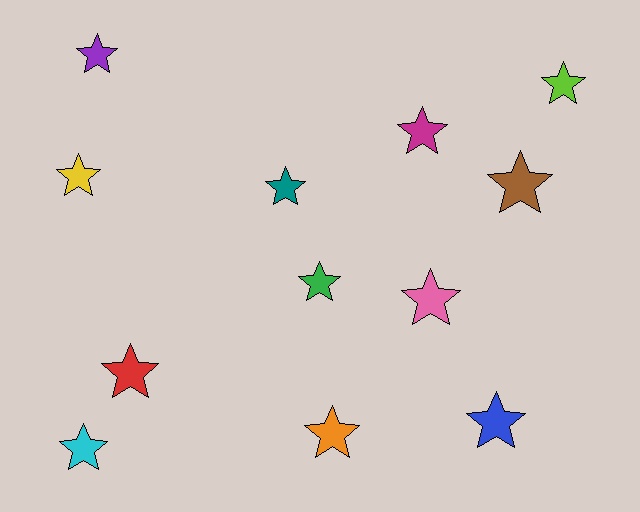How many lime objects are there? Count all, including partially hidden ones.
There is 1 lime object.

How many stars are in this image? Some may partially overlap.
There are 12 stars.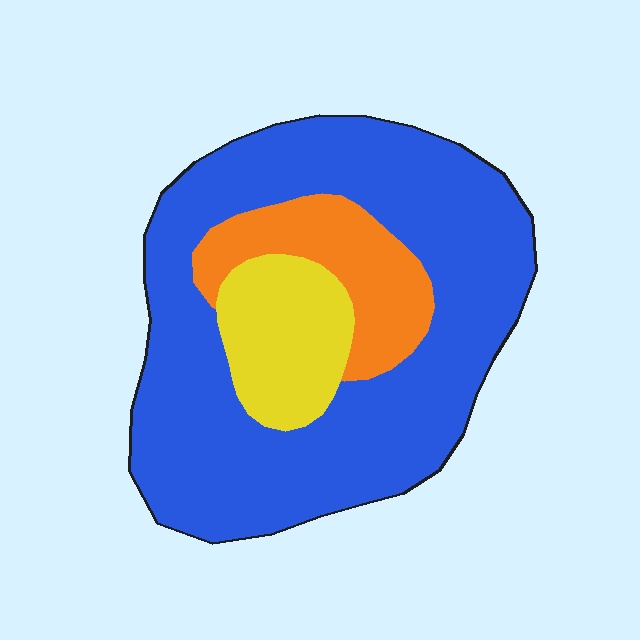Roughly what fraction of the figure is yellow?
Yellow takes up about one eighth (1/8) of the figure.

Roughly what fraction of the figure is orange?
Orange takes up about one sixth (1/6) of the figure.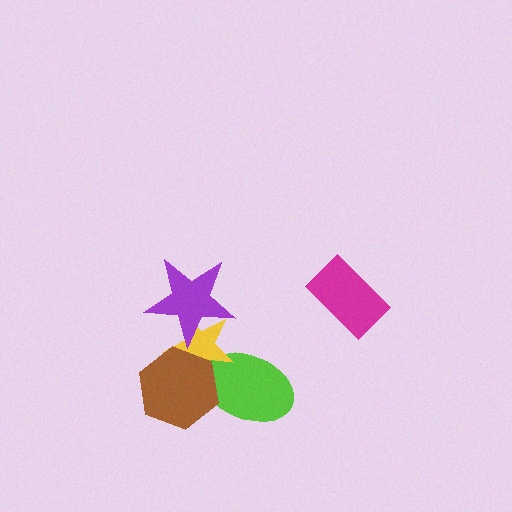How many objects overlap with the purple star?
1 object overlaps with the purple star.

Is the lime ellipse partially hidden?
Yes, it is partially covered by another shape.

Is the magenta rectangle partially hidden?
No, no other shape covers it.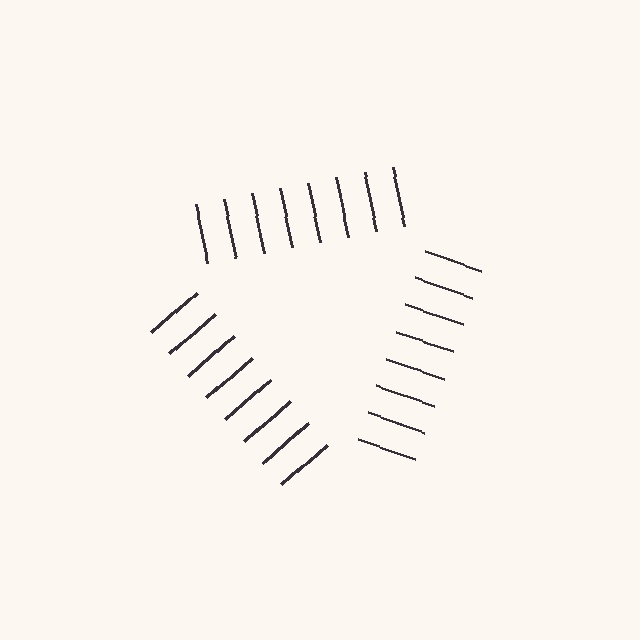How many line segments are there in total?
24 — 8 along each of the 3 edges.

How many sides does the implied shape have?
3 sides — the line-ends trace a triangle.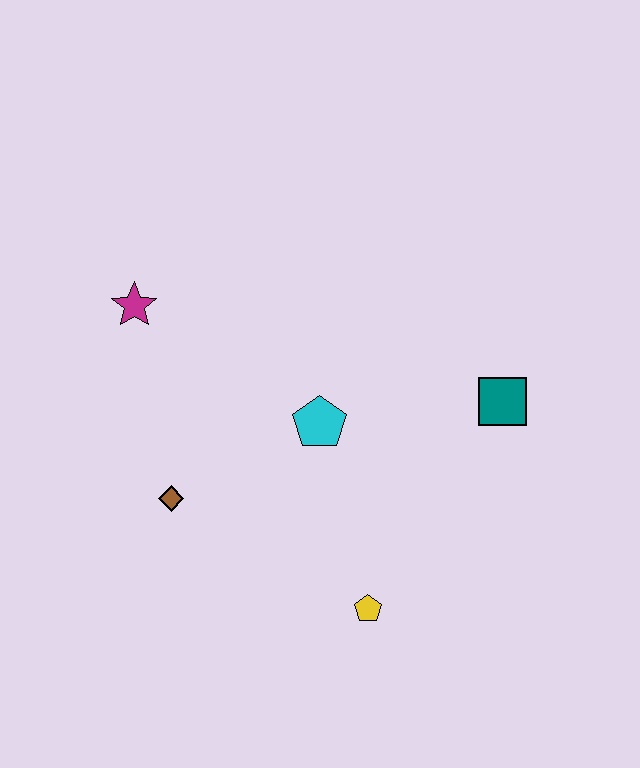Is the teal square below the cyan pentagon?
No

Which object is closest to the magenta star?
The brown diamond is closest to the magenta star.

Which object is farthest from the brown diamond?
The teal square is farthest from the brown diamond.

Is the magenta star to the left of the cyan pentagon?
Yes